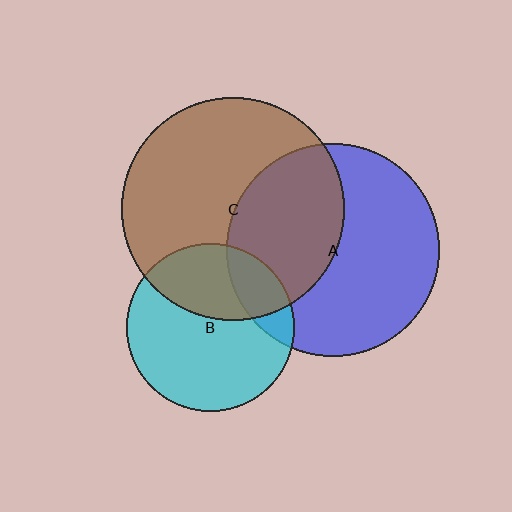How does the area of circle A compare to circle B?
Approximately 1.6 times.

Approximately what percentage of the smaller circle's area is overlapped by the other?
Approximately 15%.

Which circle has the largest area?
Circle C (brown).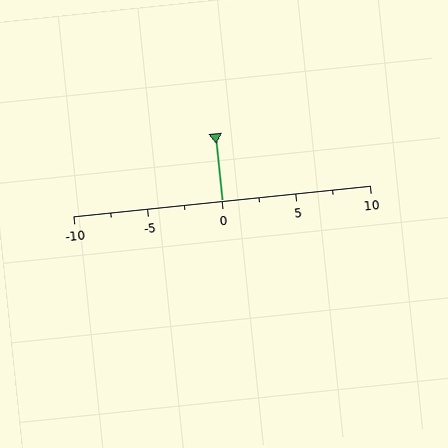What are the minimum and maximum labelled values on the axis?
The axis runs from -10 to 10.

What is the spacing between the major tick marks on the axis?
The major ticks are spaced 5 apart.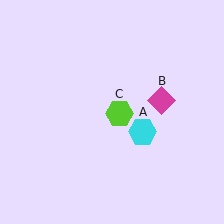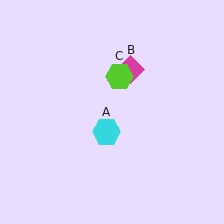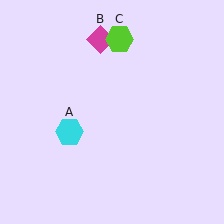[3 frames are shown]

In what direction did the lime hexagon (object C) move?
The lime hexagon (object C) moved up.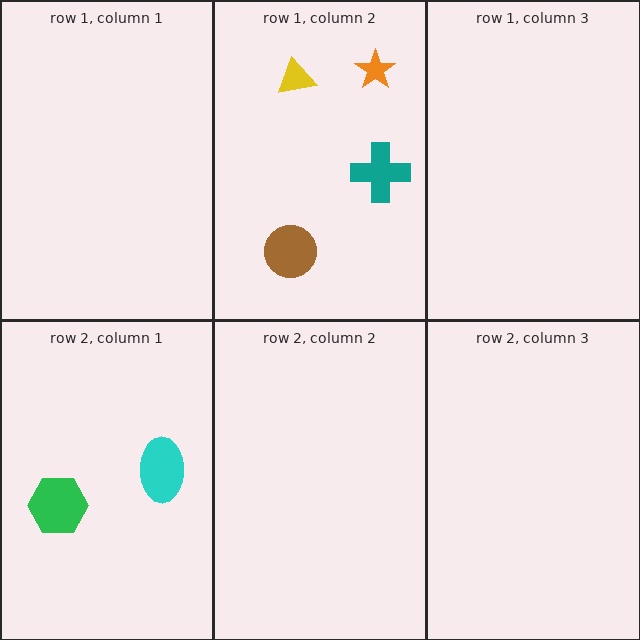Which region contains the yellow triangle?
The row 1, column 2 region.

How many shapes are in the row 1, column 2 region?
4.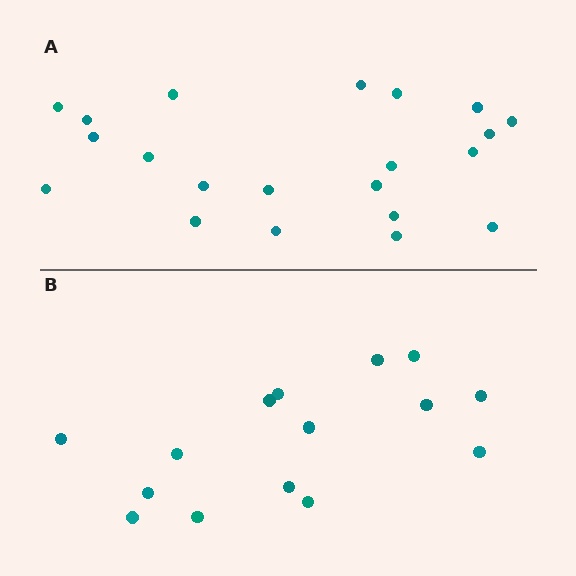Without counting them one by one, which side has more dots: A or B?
Region A (the top region) has more dots.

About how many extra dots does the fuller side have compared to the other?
Region A has about 6 more dots than region B.